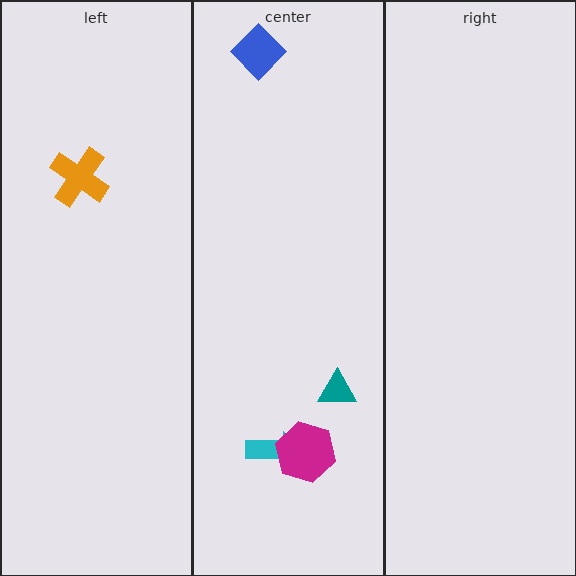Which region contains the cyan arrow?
The center region.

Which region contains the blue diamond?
The center region.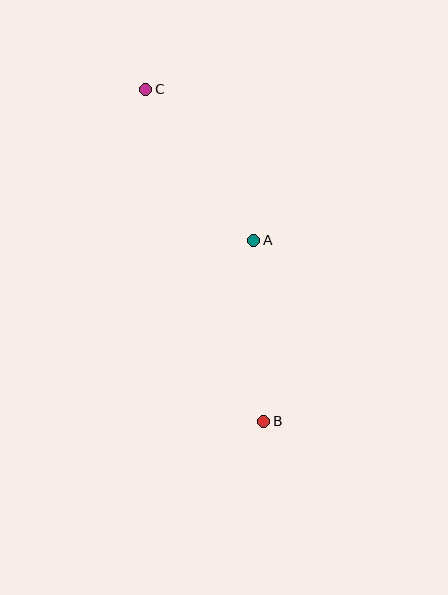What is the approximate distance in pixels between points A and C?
The distance between A and C is approximately 186 pixels.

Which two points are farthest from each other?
Points B and C are farthest from each other.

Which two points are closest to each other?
Points A and B are closest to each other.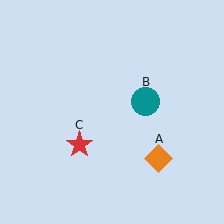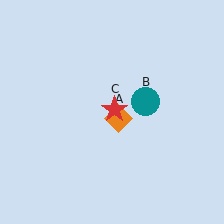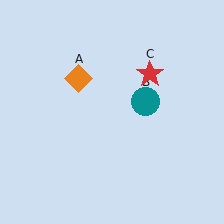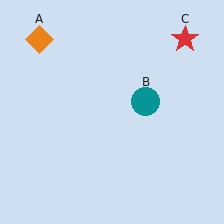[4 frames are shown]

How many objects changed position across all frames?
2 objects changed position: orange diamond (object A), red star (object C).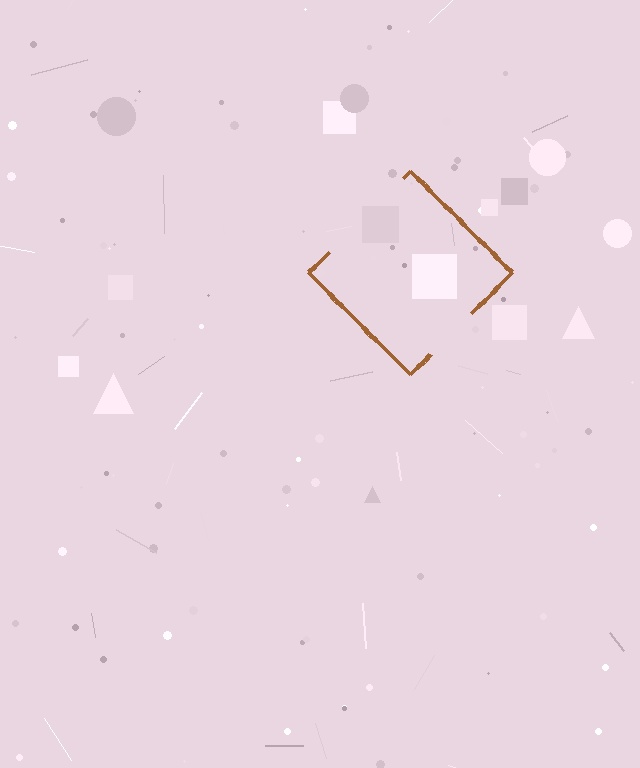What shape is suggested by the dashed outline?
The dashed outline suggests a diamond.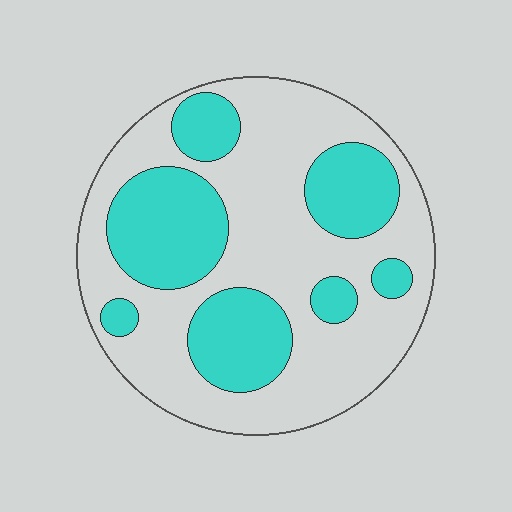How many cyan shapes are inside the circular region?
7.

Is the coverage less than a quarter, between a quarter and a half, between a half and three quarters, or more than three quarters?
Between a quarter and a half.